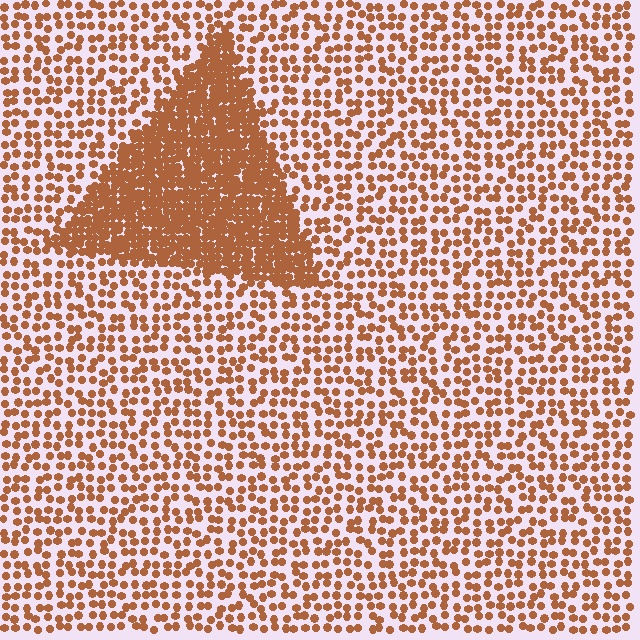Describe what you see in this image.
The image contains small brown elements arranged at two different densities. A triangle-shaped region is visible where the elements are more densely packed than the surrounding area.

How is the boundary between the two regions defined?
The boundary is defined by a change in element density (approximately 2.7x ratio). All elements are the same color, size, and shape.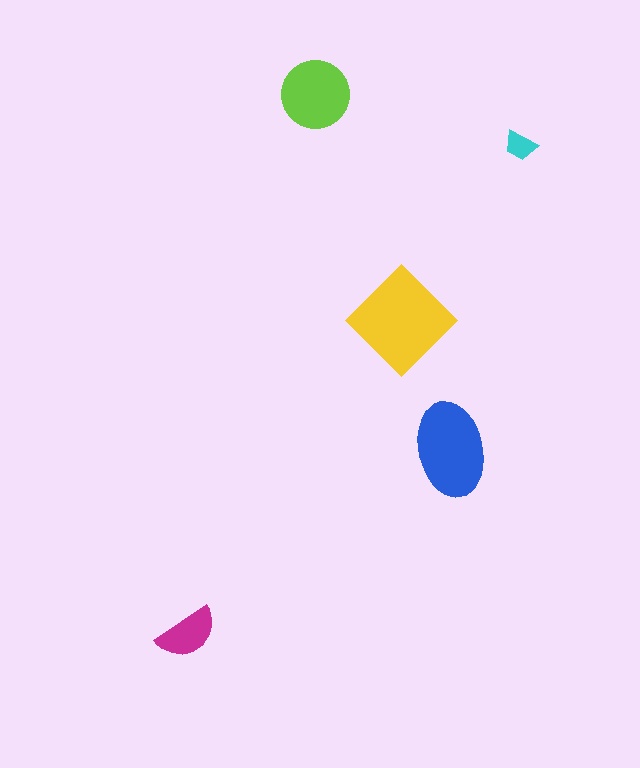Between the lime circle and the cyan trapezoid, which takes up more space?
The lime circle.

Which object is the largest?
The yellow diamond.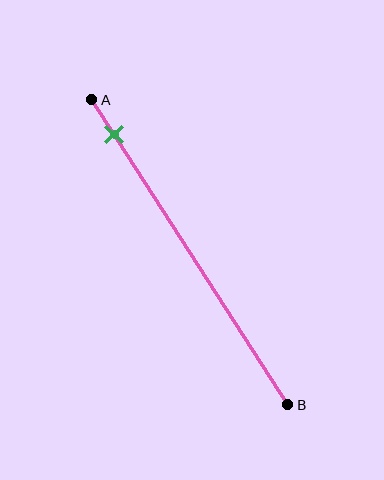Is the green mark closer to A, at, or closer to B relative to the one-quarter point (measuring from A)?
The green mark is closer to point A than the one-quarter point of segment AB.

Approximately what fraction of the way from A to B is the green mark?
The green mark is approximately 10% of the way from A to B.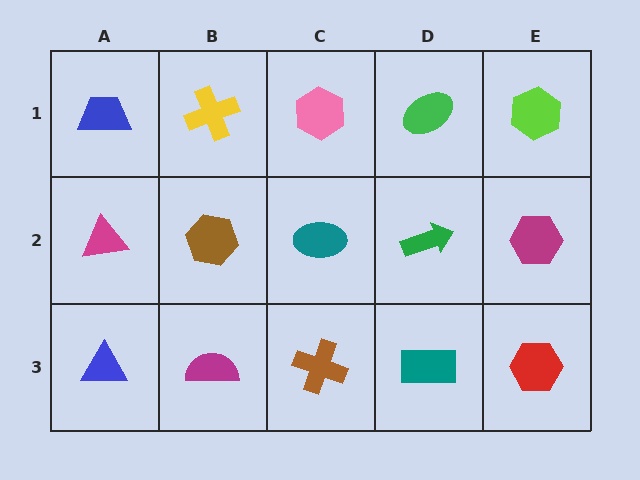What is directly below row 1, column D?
A green arrow.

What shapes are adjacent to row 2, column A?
A blue trapezoid (row 1, column A), a blue triangle (row 3, column A), a brown hexagon (row 2, column B).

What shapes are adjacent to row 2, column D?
A green ellipse (row 1, column D), a teal rectangle (row 3, column D), a teal ellipse (row 2, column C), a magenta hexagon (row 2, column E).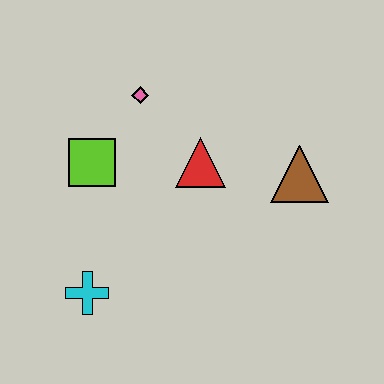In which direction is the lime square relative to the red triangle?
The lime square is to the left of the red triangle.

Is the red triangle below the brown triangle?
No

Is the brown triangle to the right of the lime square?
Yes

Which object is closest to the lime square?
The pink diamond is closest to the lime square.